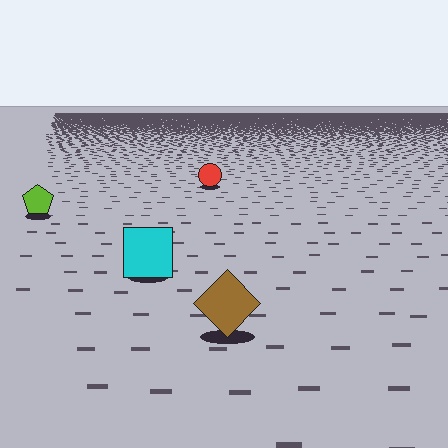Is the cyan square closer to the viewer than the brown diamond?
No. The brown diamond is closer — you can tell from the texture gradient: the ground texture is coarser near it.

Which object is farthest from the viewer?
The red circle is farthest from the viewer. It appears smaller and the ground texture around it is denser.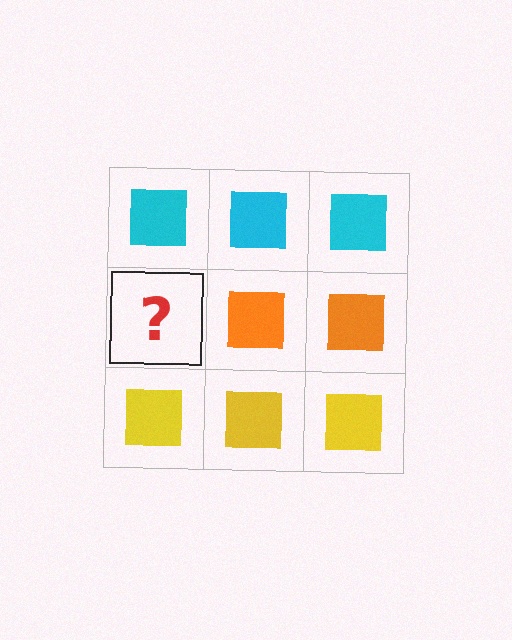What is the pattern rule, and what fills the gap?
The rule is that each row has a consistent color. The gap should be filled with an orange square.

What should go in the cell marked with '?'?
The missing cell should contain an orange square.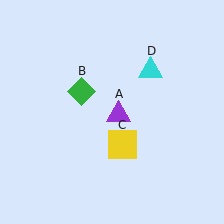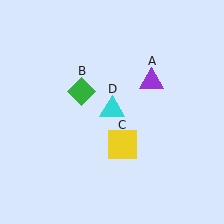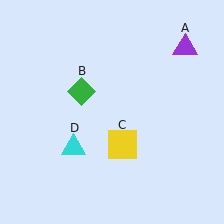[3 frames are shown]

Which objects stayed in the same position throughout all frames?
Green diamond (object B) and yellow square (object C) remained stationary.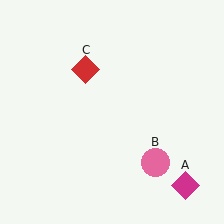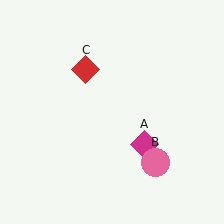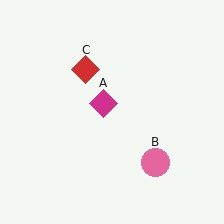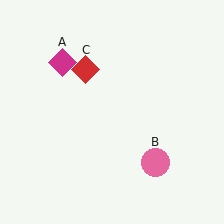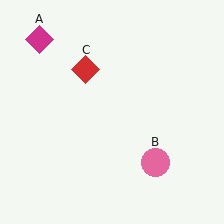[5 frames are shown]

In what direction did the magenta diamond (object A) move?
The magenta diamond (object A) moved up and to the left.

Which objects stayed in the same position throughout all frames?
Pink circle (object B) and red diamond (object C) remained stationary.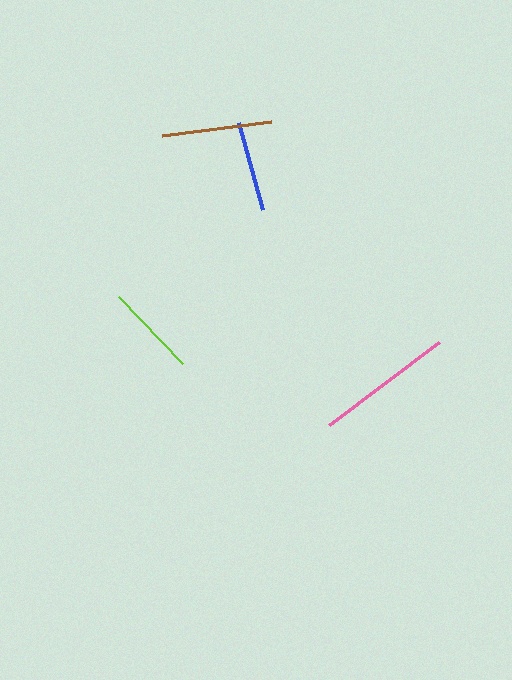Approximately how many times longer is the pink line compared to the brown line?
The pink line is approximately 1.3 times the length of the brown line.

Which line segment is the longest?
The pink line is the longest at approximately 137 pixels.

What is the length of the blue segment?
The blue segment is approximately 91 pixels long.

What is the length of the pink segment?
The pink segment is approximately 137 pixels long.